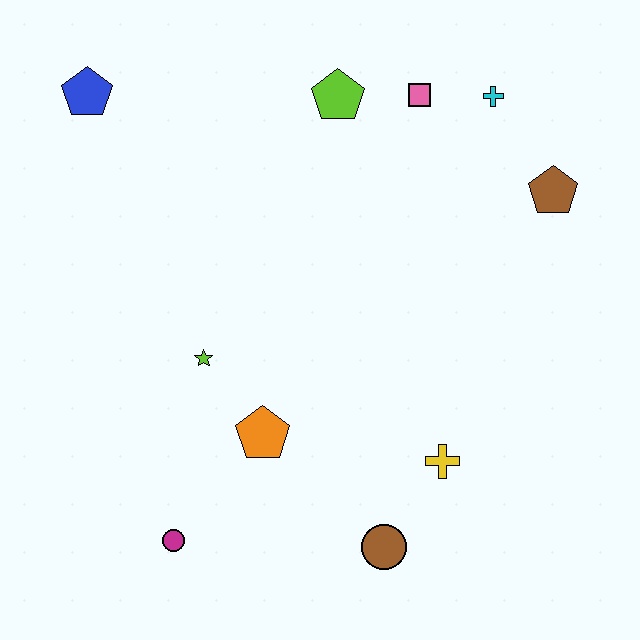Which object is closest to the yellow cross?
The brown circle is closest to the yellow cross.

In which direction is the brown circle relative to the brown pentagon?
The brown circle is below the brown pentagon.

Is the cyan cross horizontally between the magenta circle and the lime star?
No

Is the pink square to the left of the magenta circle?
No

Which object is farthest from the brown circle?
The blue pentagon is farthest from the brown circle.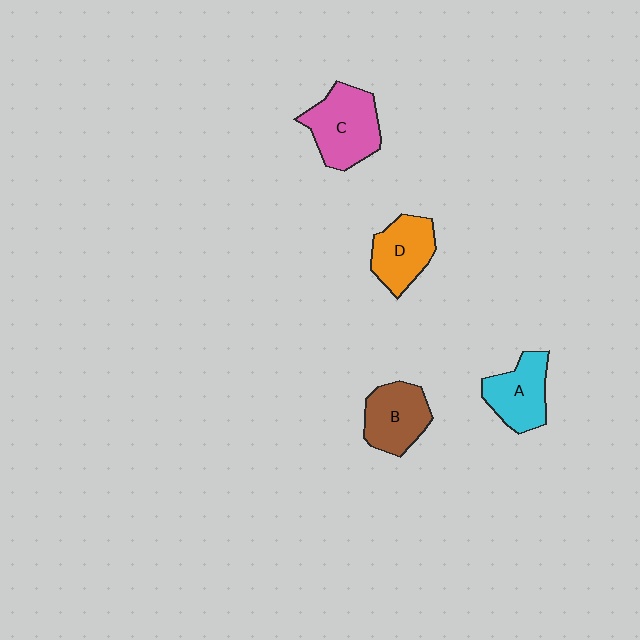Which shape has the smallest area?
Shape D (orange).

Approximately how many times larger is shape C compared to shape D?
Approximately 1.3 times.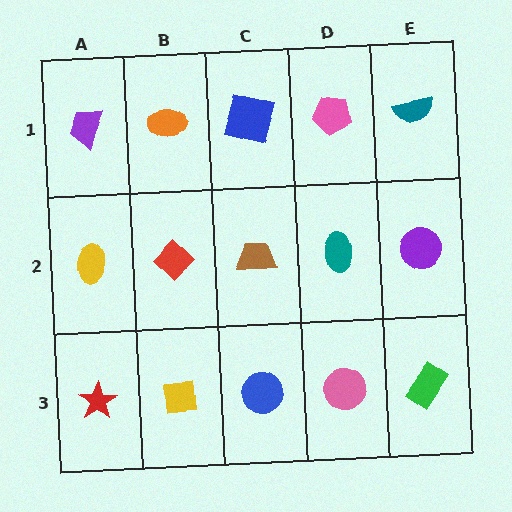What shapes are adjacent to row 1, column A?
A yellow ellipse (row 2, column A), an orange ellipse (row 1, column B).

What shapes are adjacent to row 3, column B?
A red diamond (row 2, column B), a red star (row 3, column A), a blue circle (row 3, column C).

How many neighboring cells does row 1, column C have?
3.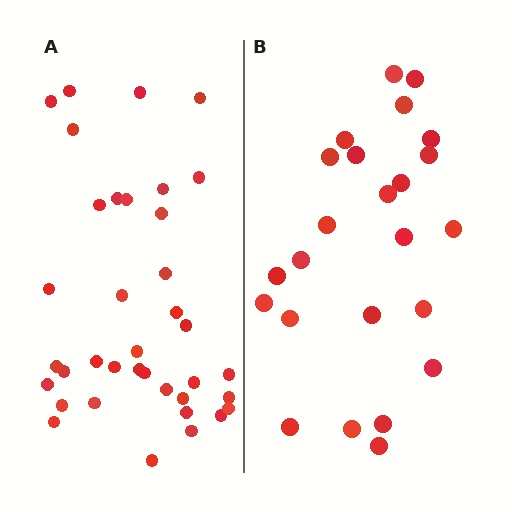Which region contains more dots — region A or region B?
Region A (the left region) has more dots.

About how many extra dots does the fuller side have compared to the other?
Region A has approximately 15 more dots than region B.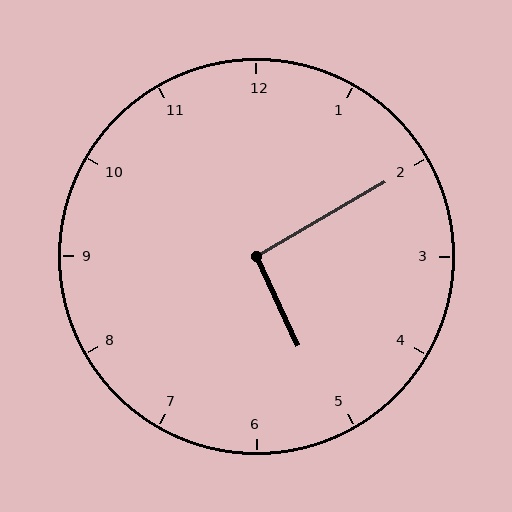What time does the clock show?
5:10.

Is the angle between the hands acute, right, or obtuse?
It is right.